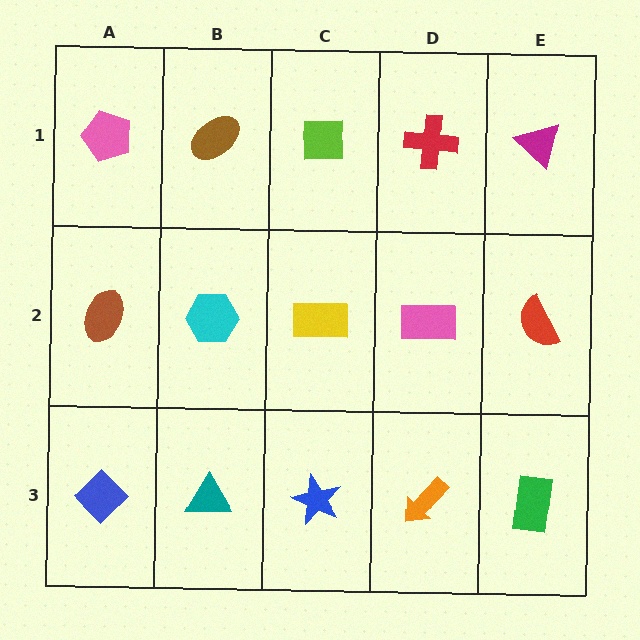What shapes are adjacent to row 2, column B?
A brown ellipse (row 1, column B), a teal triangle (row 3, column B), a brown ellipse (row 2, column A), a yellow rectangle (row 2, column C).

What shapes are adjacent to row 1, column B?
A cyan hexagon (row 2, column B), a pink pentagon (row 1, column A), a lime square (row 1, column C).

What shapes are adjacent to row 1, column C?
A yellow rectangle (row 2, column C), a brown ellipse (row 1, column B), a red cross (row 1, column D).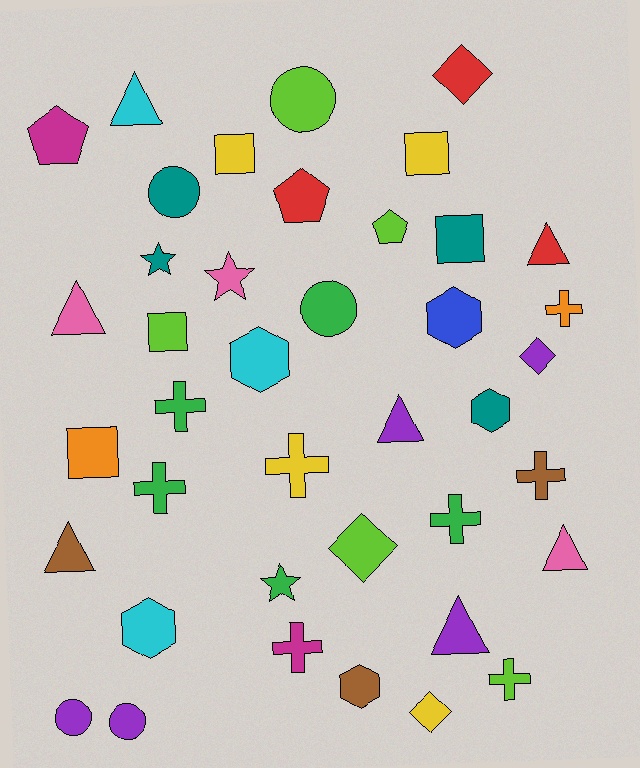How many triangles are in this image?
There are 7 triangles.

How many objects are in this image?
There are 40 objects.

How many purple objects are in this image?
There are 5 purple objects.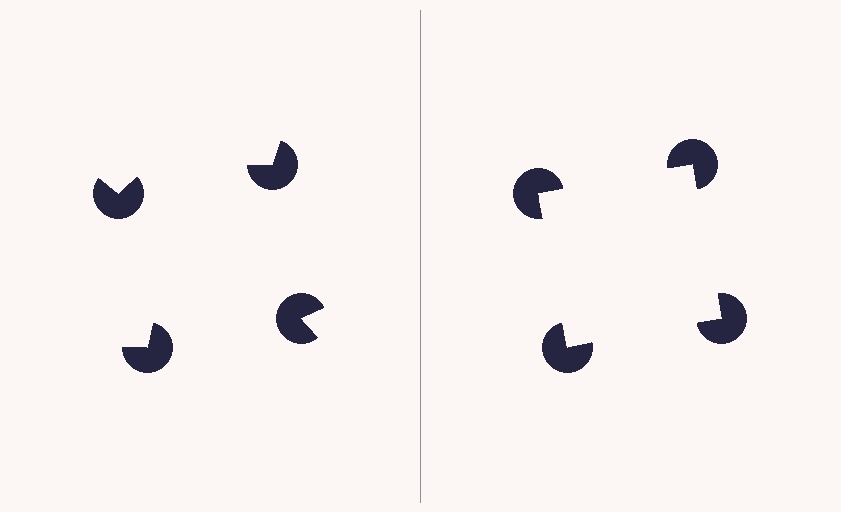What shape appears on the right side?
An illusory square.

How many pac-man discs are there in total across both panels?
8 — 4 on each side.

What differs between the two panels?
The pac-man discs are positioned identically on both sides; only the wedge orientations differ. On the right they align to a square; on the left they are misaligned.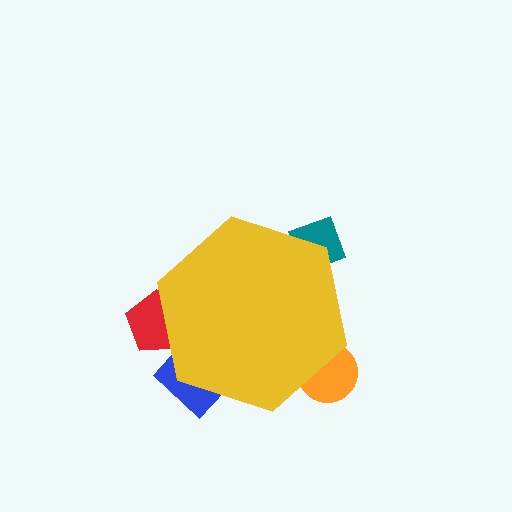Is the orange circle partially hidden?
Yes, the orange circle is partially hidden behind the yellow hexagon.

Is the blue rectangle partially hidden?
Yes, the blue rectangle is partially hidden behind the yellow hexagon.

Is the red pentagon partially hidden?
Yes, the red pentagon is partially hidden behind the yellow hexagon.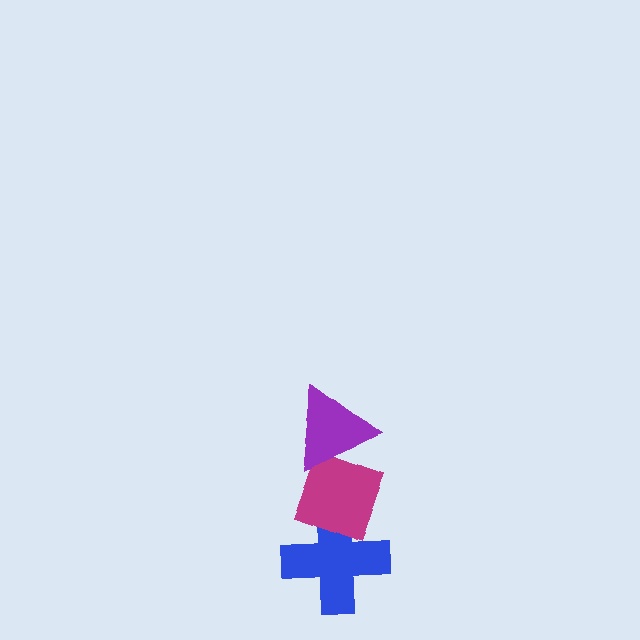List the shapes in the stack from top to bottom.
From top to bottom: the purple triangle, the magenta diamond, the blue cross.